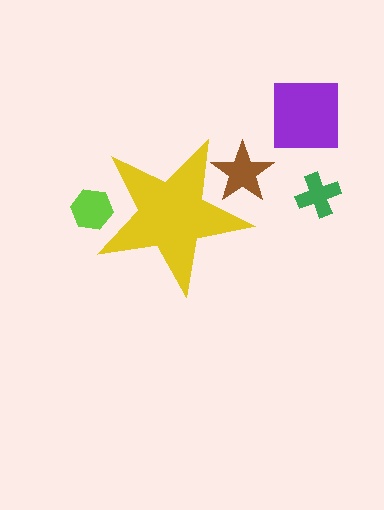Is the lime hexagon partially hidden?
Yes, the lime hexagon is partially hidden behind the yellow star.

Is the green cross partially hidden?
No, the green cross is fully visible.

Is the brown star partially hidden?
Yes, the brown star is partially hidden behind the yellow star.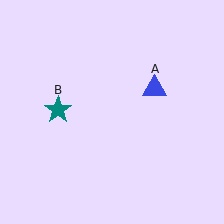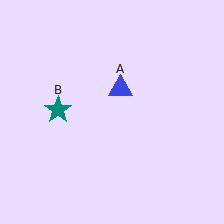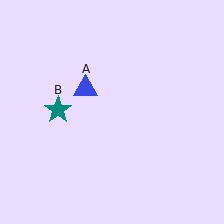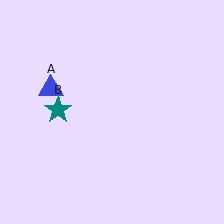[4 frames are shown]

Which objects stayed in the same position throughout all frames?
Teal star (object B) remained stationary.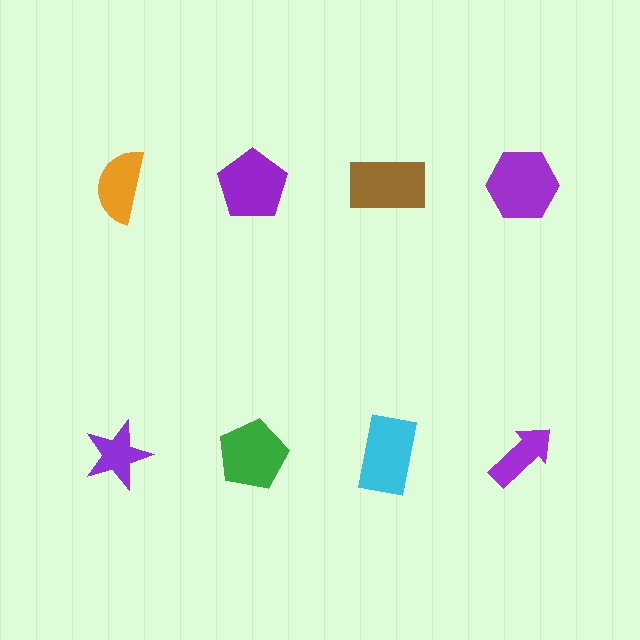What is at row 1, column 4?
A purple hexagon.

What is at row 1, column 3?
A brown rectangle.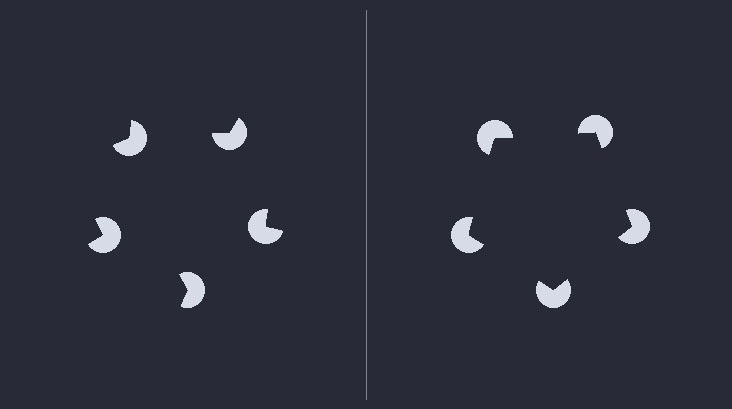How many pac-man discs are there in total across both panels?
10 — 5 on each side.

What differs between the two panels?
The pac-man discs are positioned identically on both sides; only the wedge orientations differ. On the right they align to a pentagon; on the left they are misaligned.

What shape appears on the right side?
An illusory pentagon.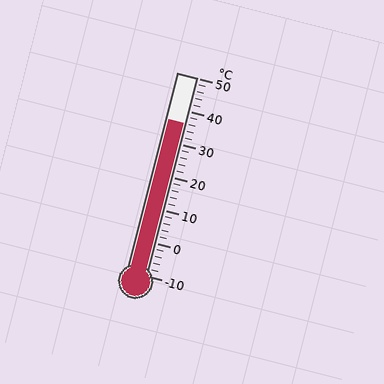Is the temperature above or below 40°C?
The temperature is below 40°C.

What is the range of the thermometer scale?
The thermometer scale ranges from -10°C to 50°C.